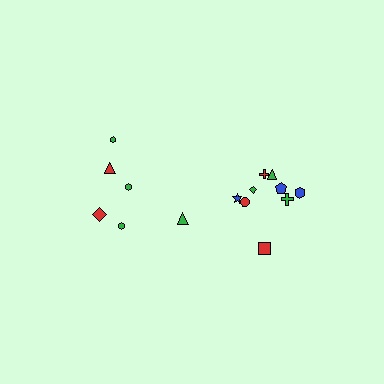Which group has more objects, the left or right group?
The right group.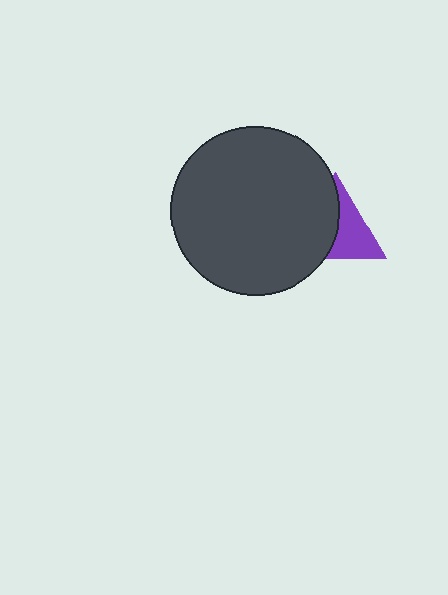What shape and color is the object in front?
The object in front is a dark gray circle.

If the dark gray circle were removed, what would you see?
You would see the complete purple triangle.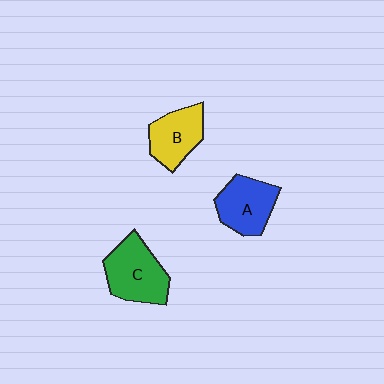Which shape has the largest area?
Shape C (green).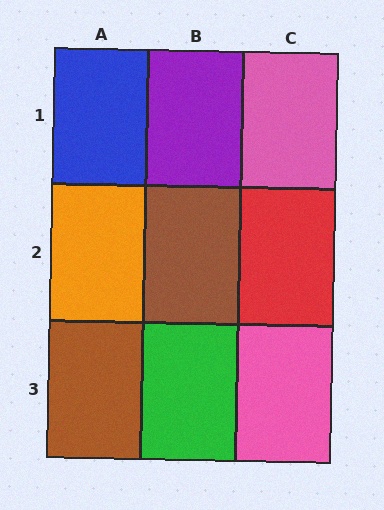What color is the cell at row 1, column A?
Blue.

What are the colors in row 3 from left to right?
Brown, green, pink.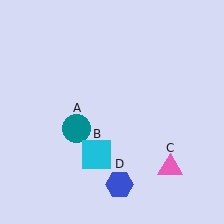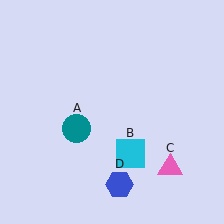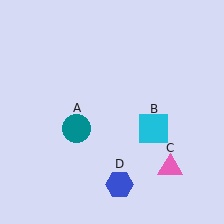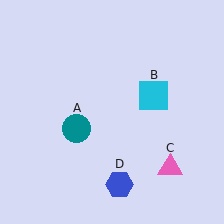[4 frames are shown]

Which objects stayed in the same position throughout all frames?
Teal circle (object A) and pink triangle (object C) and blue hexagon (object D) remained stationary.